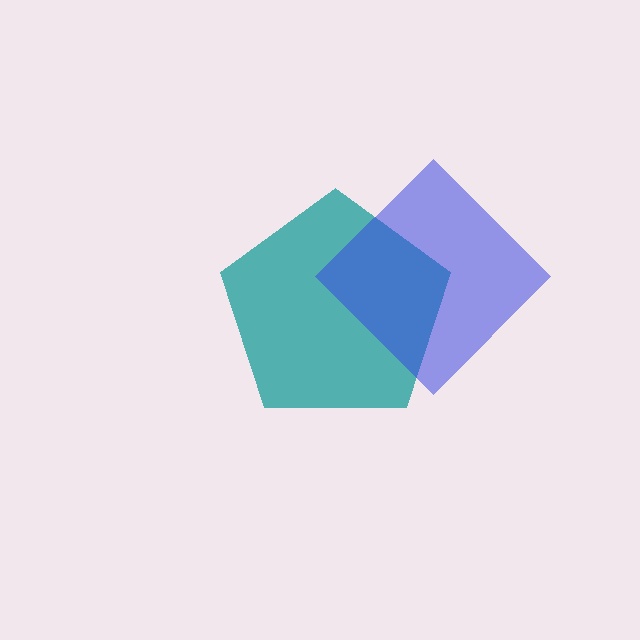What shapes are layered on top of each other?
The layered shapes are: a teal pentagon, a blue diamond.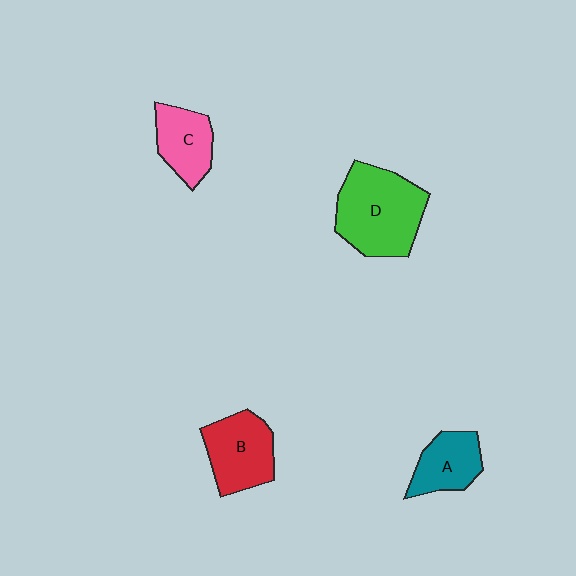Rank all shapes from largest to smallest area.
From largest to smallest: D (green), B (red), C (pink), A (teal).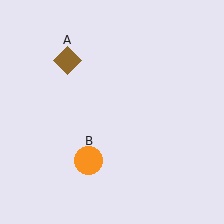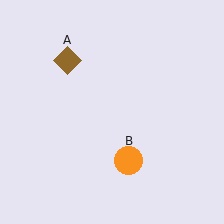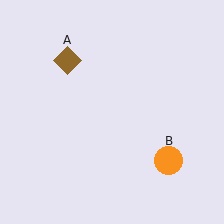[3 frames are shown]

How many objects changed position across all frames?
1 object changed position: orange circle (object B).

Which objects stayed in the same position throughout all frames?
Brown diamond (object A) remained stationary.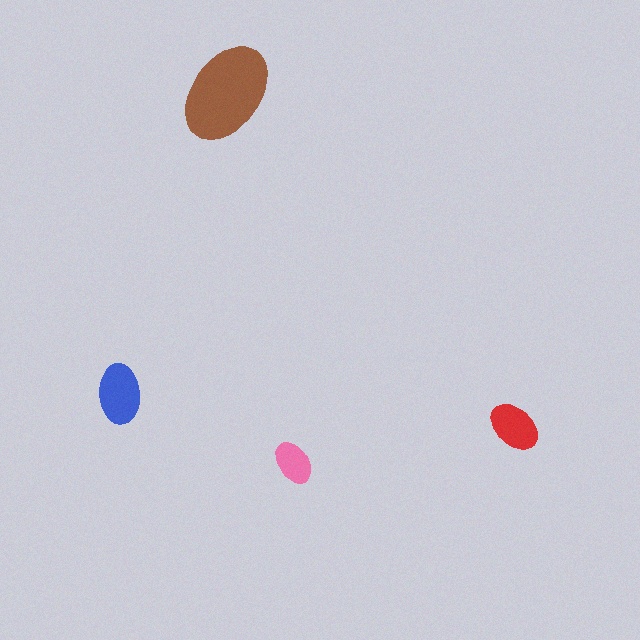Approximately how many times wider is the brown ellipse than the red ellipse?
About 2 times wider.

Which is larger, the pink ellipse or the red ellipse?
The red one.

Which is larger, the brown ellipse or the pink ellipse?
The brown one.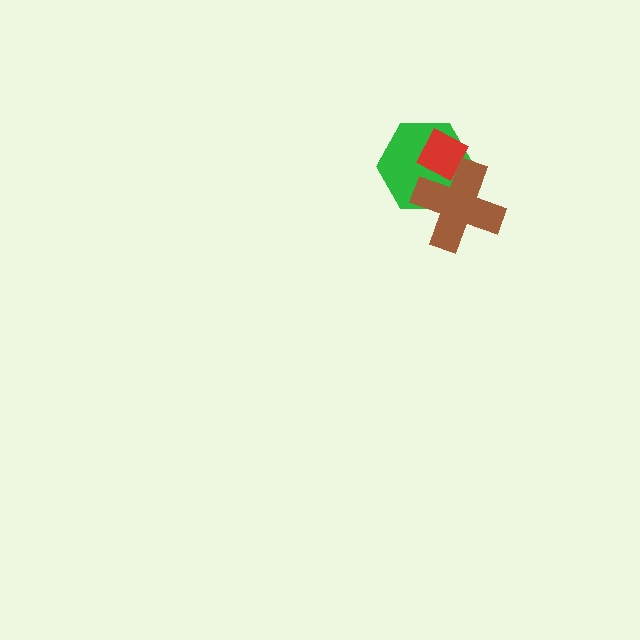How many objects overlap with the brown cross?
2 objects overlap with the brown cross.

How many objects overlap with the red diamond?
2 objects overlap with the red diamond.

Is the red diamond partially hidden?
Yes, it is partially covered by another shape.